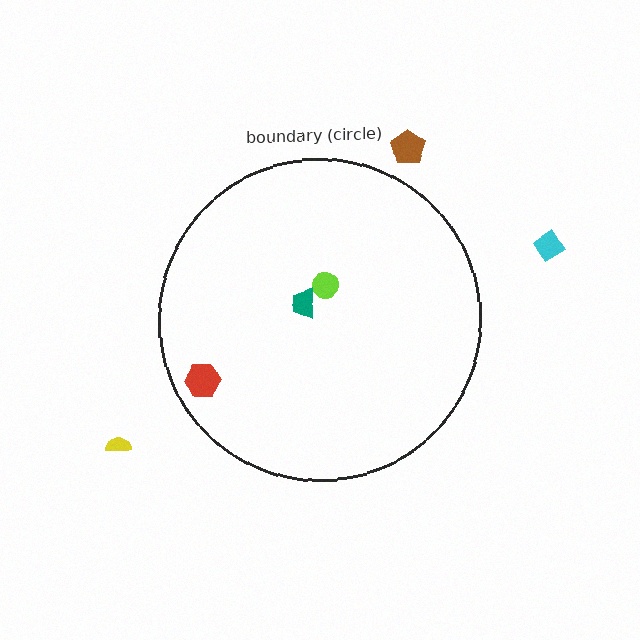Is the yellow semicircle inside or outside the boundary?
Outside.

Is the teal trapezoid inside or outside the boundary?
Inside.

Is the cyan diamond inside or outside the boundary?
Outside.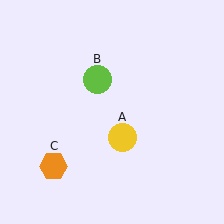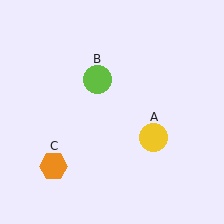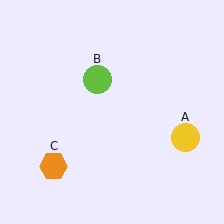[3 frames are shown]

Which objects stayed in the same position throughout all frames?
Lime circle (object B) and orange hexagon (object C) remained stationary.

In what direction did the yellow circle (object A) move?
The yellow circle (object A) moved right.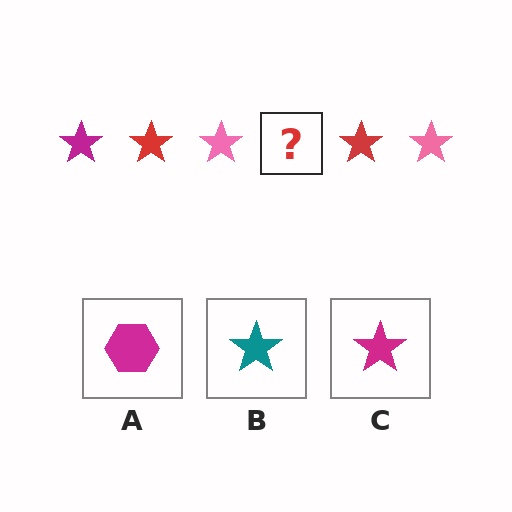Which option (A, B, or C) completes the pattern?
C.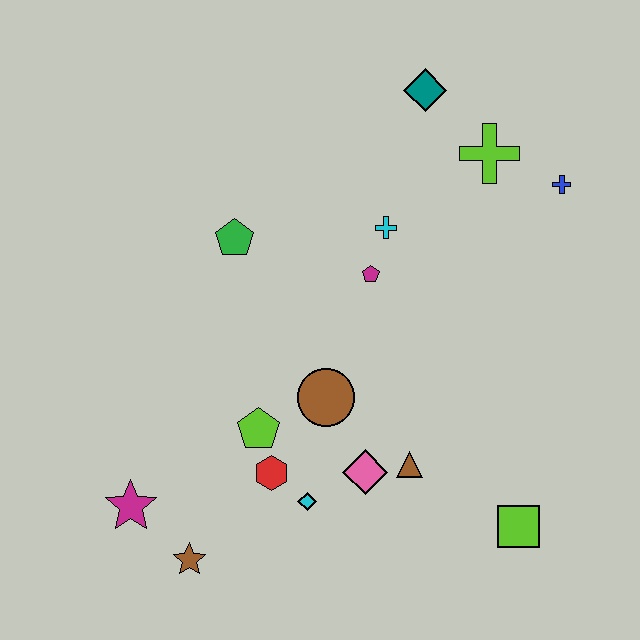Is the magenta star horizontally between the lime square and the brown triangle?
No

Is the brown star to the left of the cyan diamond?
Yes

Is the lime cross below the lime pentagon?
No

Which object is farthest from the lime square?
The teal diamond is farthest from the lime square.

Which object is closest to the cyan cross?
The magenta pentagon is closest to the cyan cross.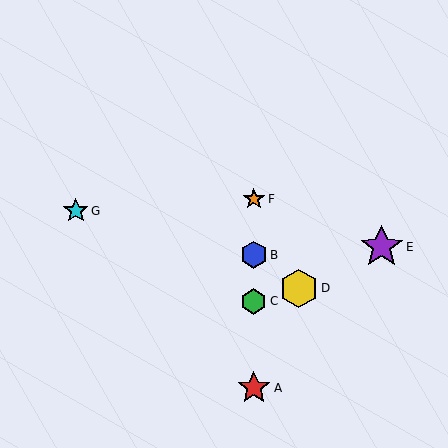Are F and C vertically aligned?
Yes, both are at x≈254.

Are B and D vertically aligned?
No, B is at x≈254 and D is at x≈299.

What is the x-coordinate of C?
Object C is at x≈254.